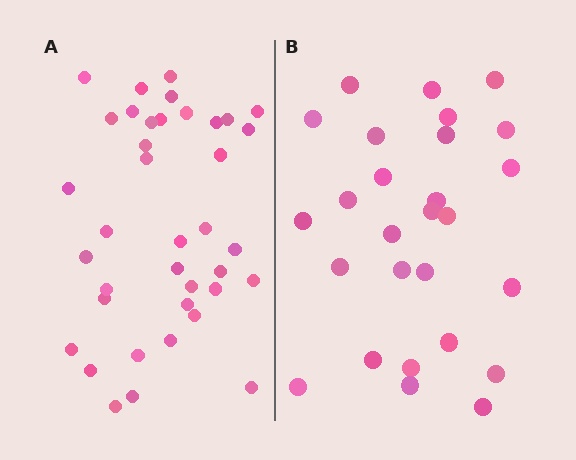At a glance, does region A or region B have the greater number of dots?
Region A (the left region) has more dots.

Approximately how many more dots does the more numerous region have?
Region A has roughly 12 or so more dots than region B.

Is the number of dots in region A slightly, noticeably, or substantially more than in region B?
Region A has noticeably more, but not dramatically so. The ratio is roughly 1.4 to 1.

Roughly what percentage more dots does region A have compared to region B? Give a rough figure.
About 40% more.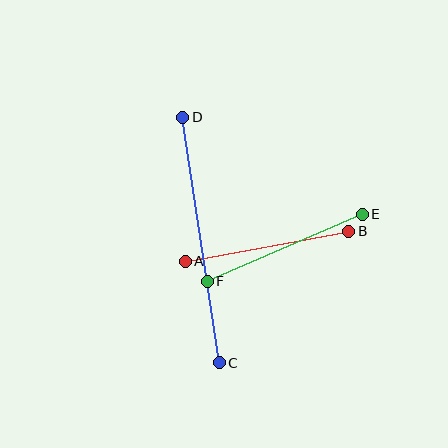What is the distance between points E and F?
The distance is approximately 169 pixels.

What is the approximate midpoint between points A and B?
The midpoint is at approximately (267, 246) pixels.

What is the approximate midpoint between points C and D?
The midpoint is at approximately (201, 240) pixels.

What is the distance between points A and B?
The distance is approximately 166 pixels.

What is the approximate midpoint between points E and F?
The midpoint is at approximately (285, 248) pixels.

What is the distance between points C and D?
The distance is approximately 248 pixels.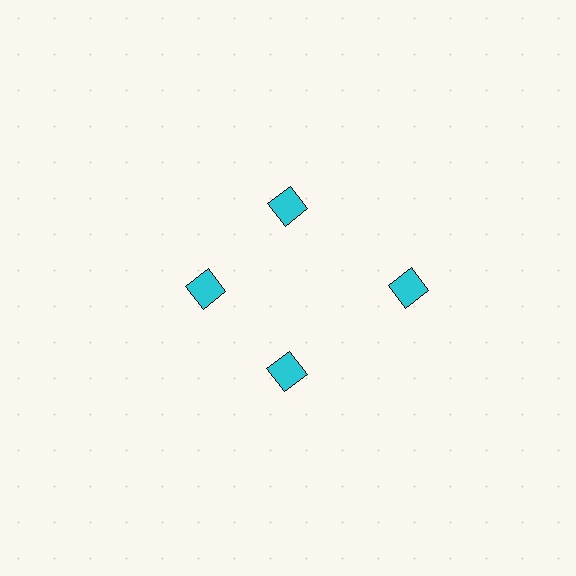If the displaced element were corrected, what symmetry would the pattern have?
It would have 4-fold rotational symmetry — the pattern would map onto itself every 90 degrees.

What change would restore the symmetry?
The symmetry would be restored by moving it inward, back onto the ring so that all 4 diamonds sit at equal angles and equal distance from the center.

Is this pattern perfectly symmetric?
No. The 4 cyan diamonds are arranged in a ring, but one element near the 3 o'clock position is pushed outward from the center, breaking the 4-fold rotational symmetry.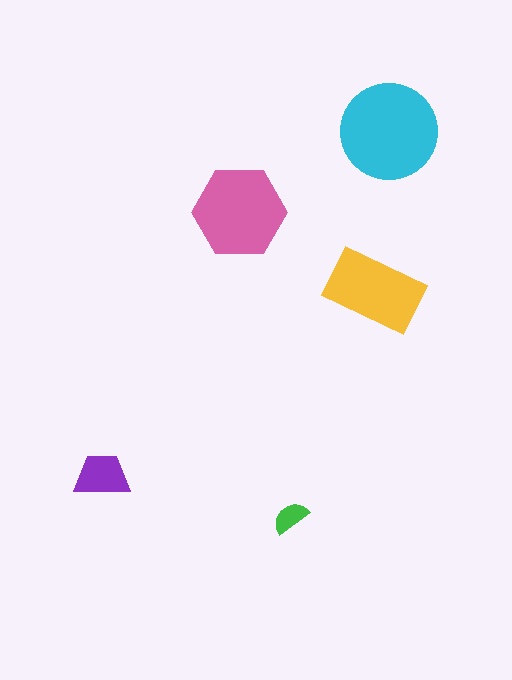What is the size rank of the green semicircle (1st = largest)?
5th.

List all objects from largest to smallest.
The cyan circle, the pink hexagon, the yellow rectangle, the purple trapezoid, the green semicircle.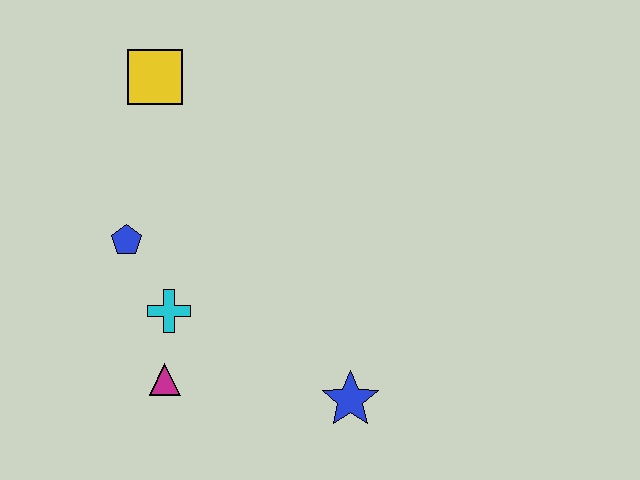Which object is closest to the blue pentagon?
The cyan cross is closest to the blue pentagon.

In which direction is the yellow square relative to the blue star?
The yellow square is above the blue star.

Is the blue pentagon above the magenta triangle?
Yes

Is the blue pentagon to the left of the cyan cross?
Yes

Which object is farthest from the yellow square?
The blue star is farthest from the yellow square.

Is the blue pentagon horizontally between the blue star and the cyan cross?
No